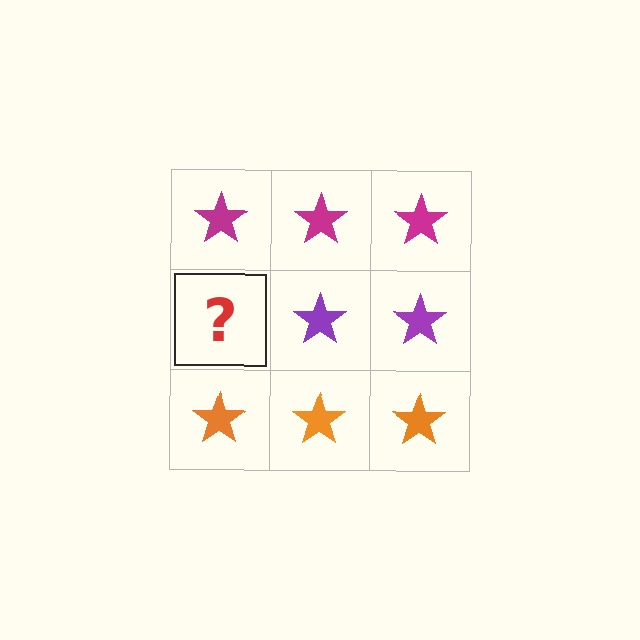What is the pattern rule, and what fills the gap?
The rule is that each row has a consistent color. The gap should be filled with a purple star.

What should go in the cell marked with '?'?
The missing cell should contain a purple star.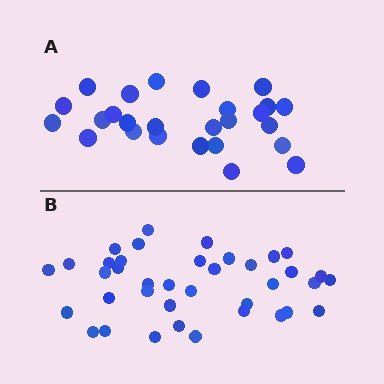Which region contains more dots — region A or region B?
Region B (the bottom region) has more dots.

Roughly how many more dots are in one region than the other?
Region B has roughly 12 or so more dots than region A.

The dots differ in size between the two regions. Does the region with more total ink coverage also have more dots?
No. Region A has more total ink coverage because its dots are larger, but region B actually contains more individual dots. Total area can be misleading — the number of items is what matters here.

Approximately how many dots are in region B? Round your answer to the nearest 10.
About 40 dots. (The exact count is 38, which rounds to 40.)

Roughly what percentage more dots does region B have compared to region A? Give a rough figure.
About 45% more.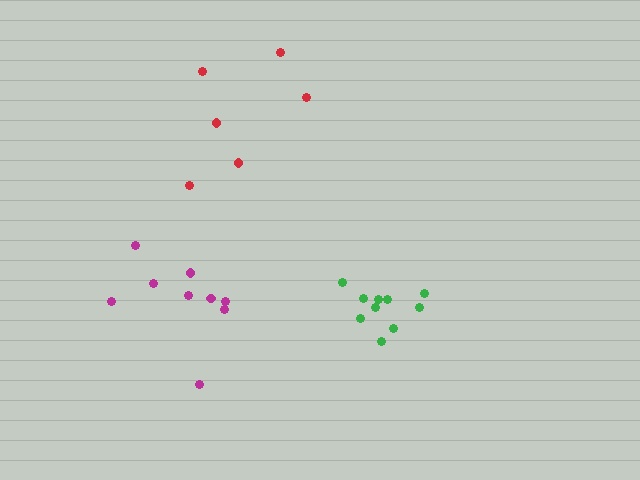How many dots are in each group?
Group 1: 6 dots, Group 2: 9 dots, Group 3: 10 dots (25 total).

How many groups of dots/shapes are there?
There are 3 groups.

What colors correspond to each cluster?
The clusters are colored: red, magenta, green.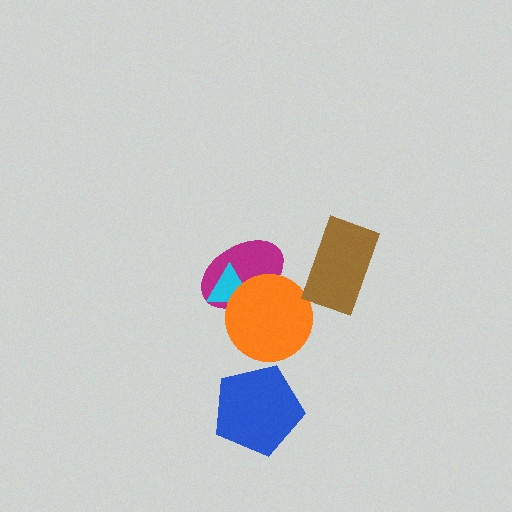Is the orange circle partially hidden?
No, no other shape covers it.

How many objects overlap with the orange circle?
2 objects overlap with the orange circle.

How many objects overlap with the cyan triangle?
2 objects overlap with the cyan triangle.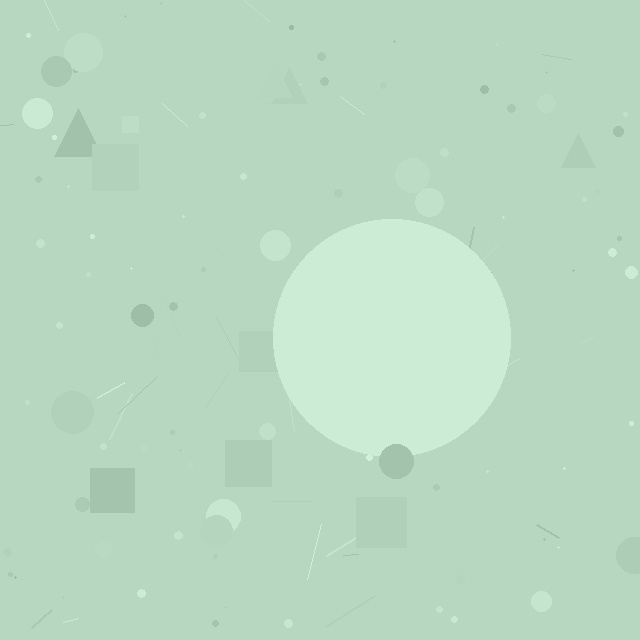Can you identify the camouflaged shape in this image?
The camouflaged shape is a circle.